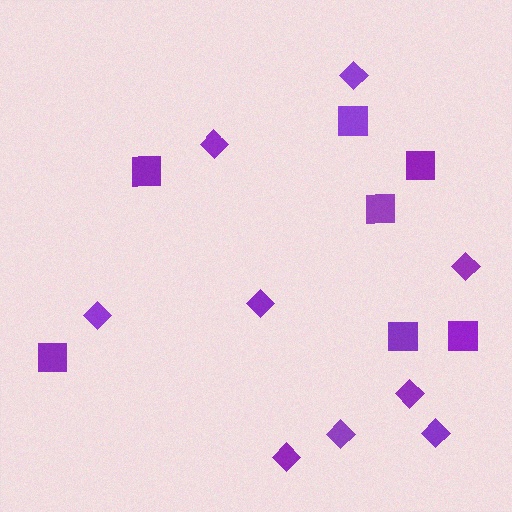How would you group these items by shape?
There are 2 groups: one group of squares (7) and one group of diamonds (9).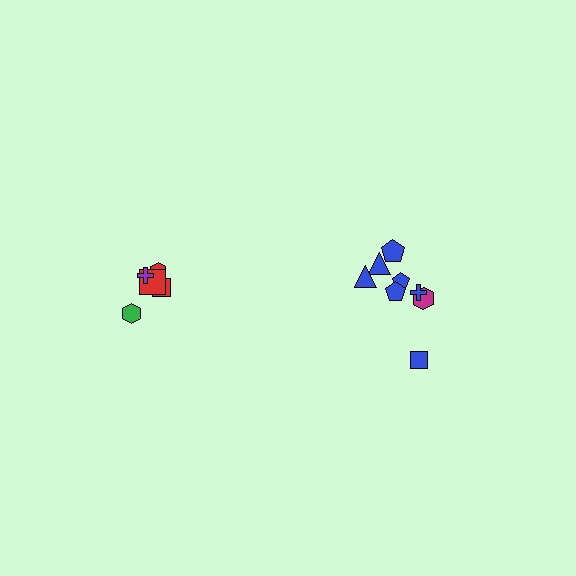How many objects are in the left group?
There are 5 objects.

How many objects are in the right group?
There are 8 objects.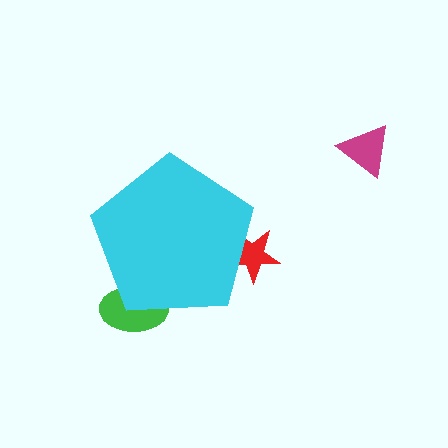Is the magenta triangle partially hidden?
No, the magenta triangle is fully visible.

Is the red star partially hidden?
Yes, the red star is partially hidden behind the cyan pentagon.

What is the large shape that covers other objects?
A cyan pentagon.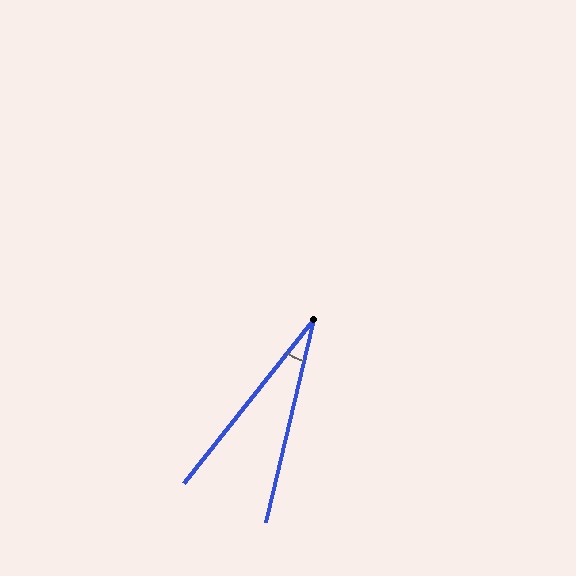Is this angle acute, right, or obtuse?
It is acute.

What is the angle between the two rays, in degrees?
Approximately 25 degrees.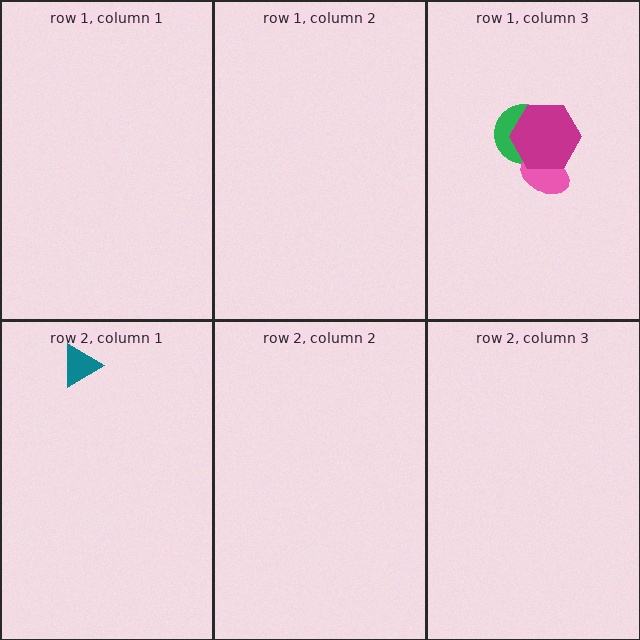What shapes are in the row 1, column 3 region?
The green circle, the pink ellipse, the magenta hexagon.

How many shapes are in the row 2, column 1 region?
1.